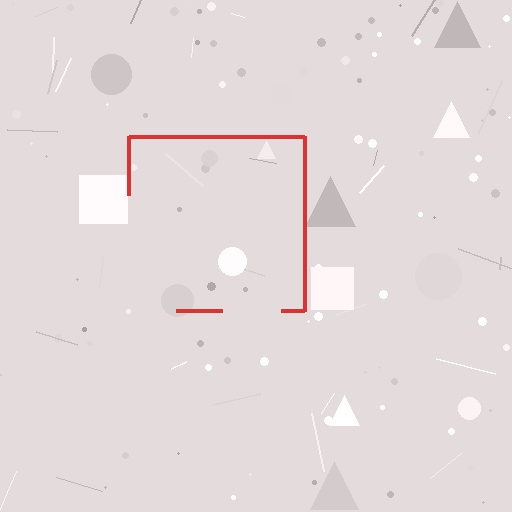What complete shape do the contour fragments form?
The contour fragments form a square.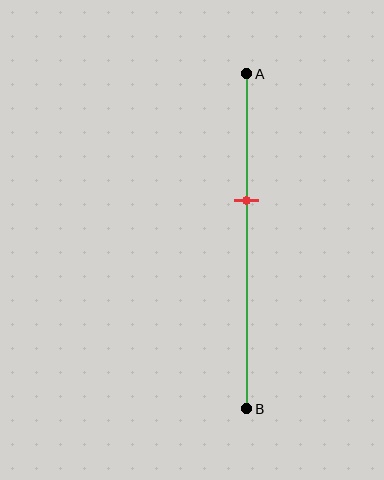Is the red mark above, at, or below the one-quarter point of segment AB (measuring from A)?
The red mark is below the one-quarter point of segment AB.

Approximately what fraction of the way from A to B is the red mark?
The red mark is approximately 40% of the way from A to B.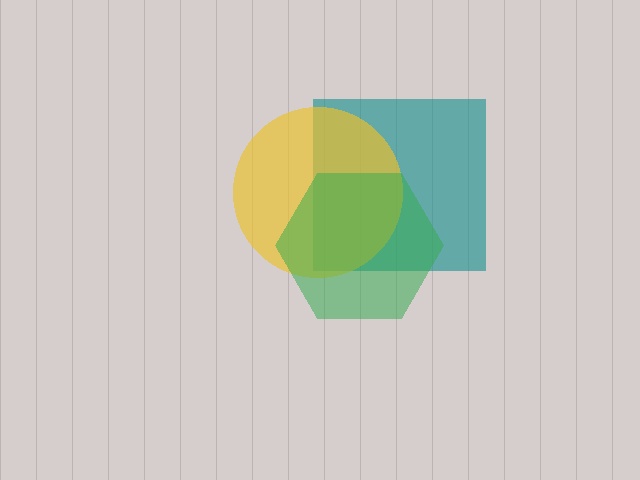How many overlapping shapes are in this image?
There are 3 overlapping shapes in the image.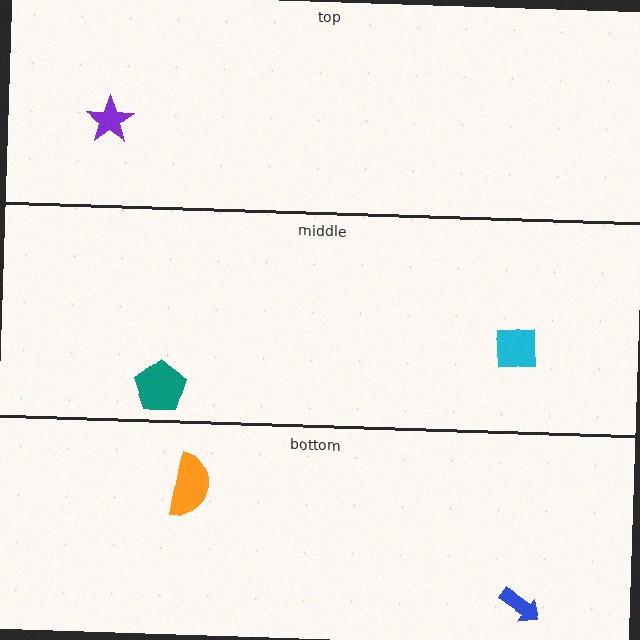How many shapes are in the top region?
1.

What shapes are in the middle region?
The cyan square, the teal pentagon.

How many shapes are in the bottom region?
2.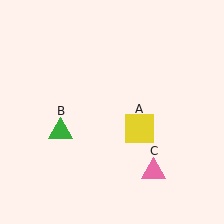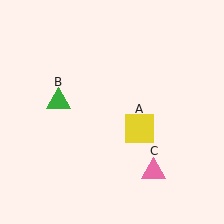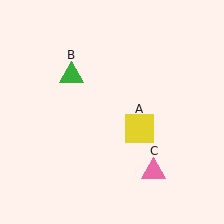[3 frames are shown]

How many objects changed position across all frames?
1 object changed position: green triangle (object B).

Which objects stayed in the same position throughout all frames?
Yellow square (object A) and pink triangle (object C) remained stationary.